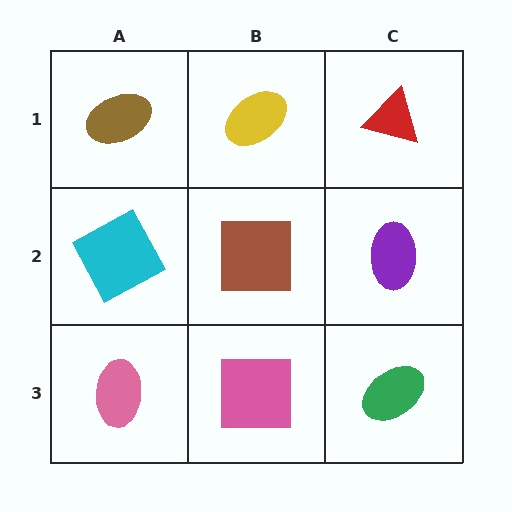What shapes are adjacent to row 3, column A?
A cyan square (row 2, column A), a pink square (row 3, column B).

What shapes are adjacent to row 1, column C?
A purple ellipse (row 2, column C), a yellow ellipse (row 1, column B).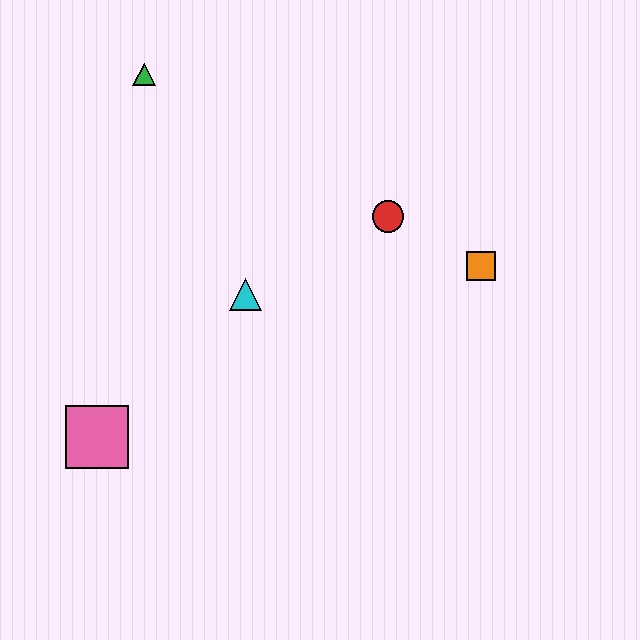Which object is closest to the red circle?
The orange square is closest to the red circle.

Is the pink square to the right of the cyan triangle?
No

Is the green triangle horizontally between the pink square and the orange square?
Yes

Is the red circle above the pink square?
Yes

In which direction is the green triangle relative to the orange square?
The green triangle is to the left of the orange square.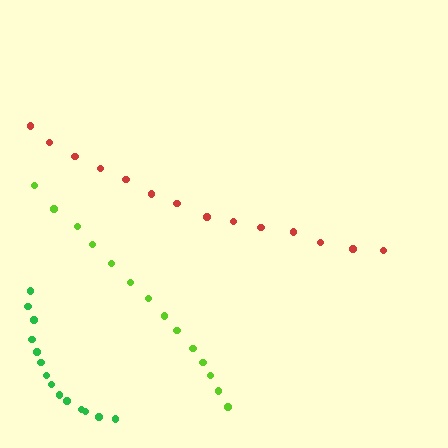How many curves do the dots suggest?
There are 3 distinct paths.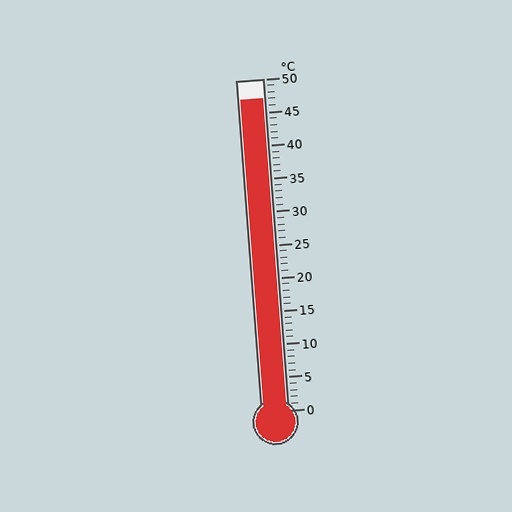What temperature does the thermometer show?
The thermometer shows approximately 47°C.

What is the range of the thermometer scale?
The thermometer scale ranges from 0°C to 50°C.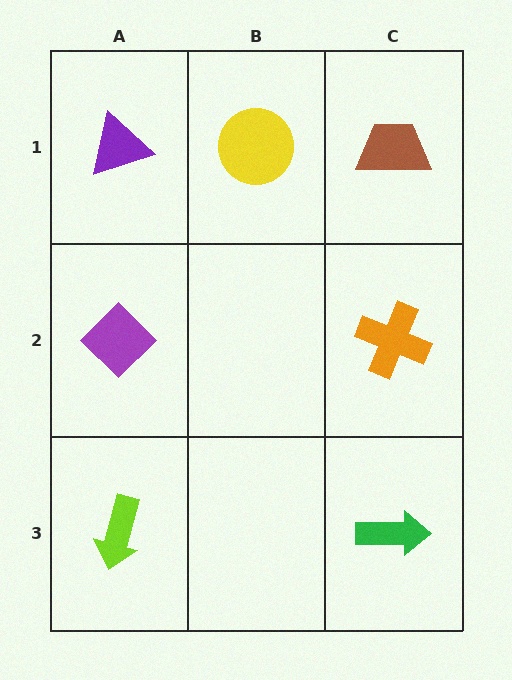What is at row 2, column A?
A purple diamond.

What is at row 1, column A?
A purple triangle.